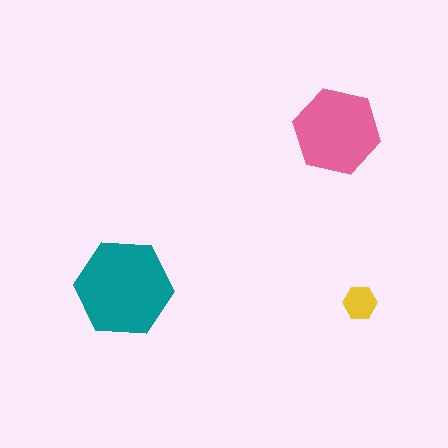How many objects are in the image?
There are 3 objects in the image.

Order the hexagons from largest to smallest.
the teal one, the pink one, the yellow one.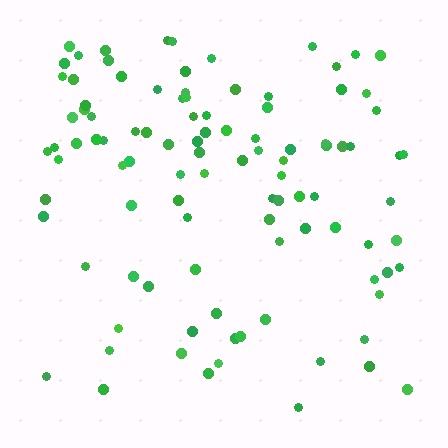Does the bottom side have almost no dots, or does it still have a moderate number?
Still a moderate number, just noticeably fewer than the top.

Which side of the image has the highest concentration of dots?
The top.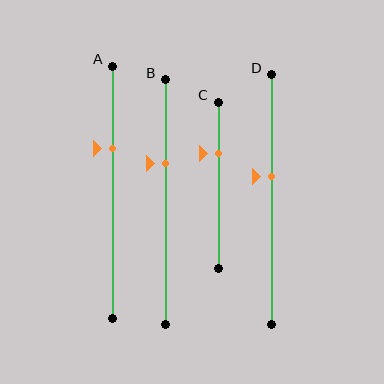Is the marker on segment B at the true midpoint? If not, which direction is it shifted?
No, the marker on segment B is shifted upward by about 16% of the segment length.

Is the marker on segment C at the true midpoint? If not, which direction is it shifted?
No, the marker on segment C is shifted upward by about 19% of the segment length.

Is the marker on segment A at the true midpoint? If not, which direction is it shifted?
No, the marker on segment A is shifted upward by about 17% of the segment length.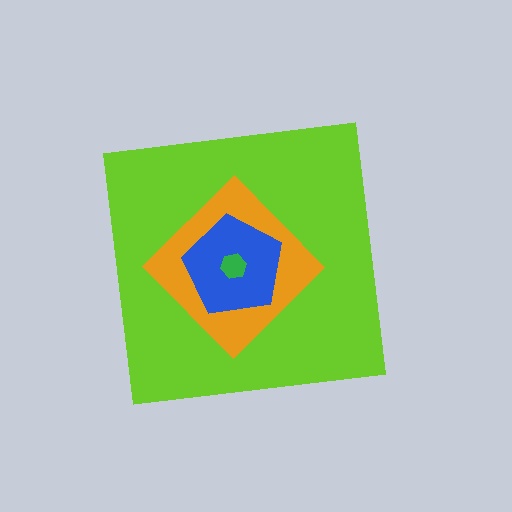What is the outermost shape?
The lime square.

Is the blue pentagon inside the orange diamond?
Yes.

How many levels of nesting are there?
4.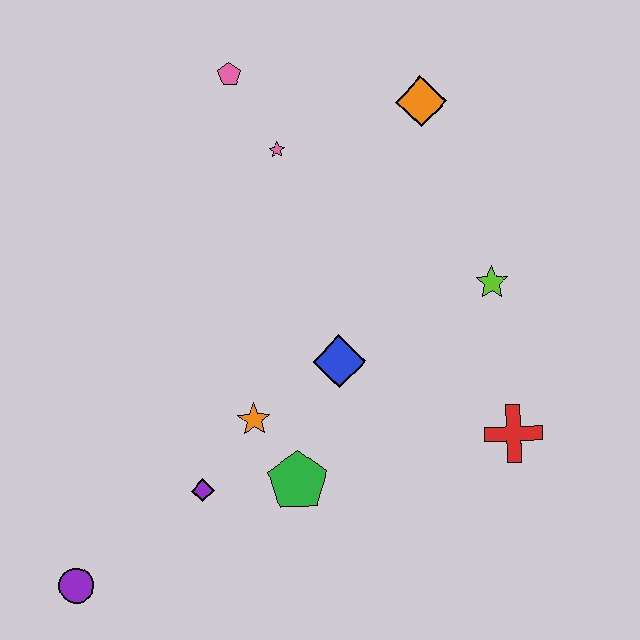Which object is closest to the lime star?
The red cross is closest to the lime star.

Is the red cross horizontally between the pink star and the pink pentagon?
No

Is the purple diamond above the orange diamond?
No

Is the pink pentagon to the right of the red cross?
No